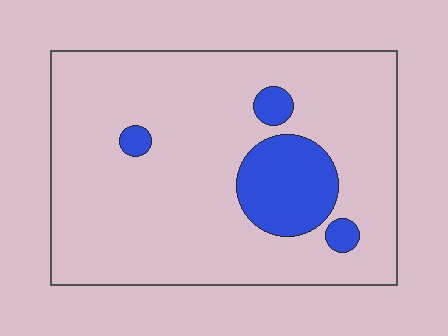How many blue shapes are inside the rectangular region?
4.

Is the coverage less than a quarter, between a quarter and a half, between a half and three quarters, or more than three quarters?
Less than a quarter.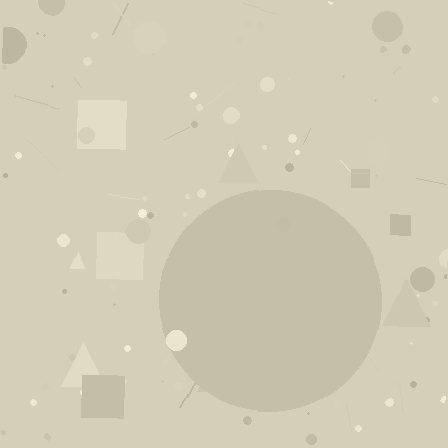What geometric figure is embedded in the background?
A circle is embedded in the background.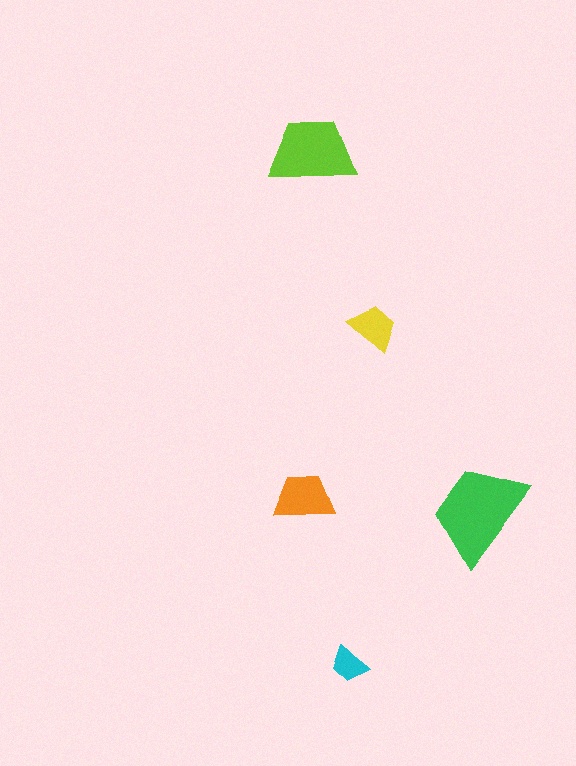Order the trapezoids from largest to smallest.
the green one, the lime one, the orange one, the yellow one, the cyan one.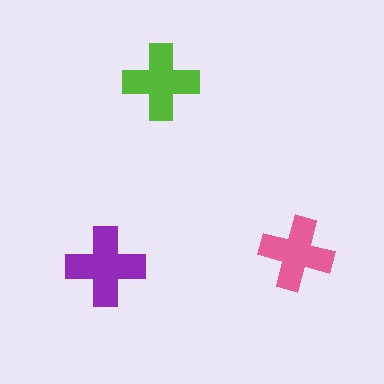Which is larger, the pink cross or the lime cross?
The lime one.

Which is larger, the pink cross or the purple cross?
The purple one.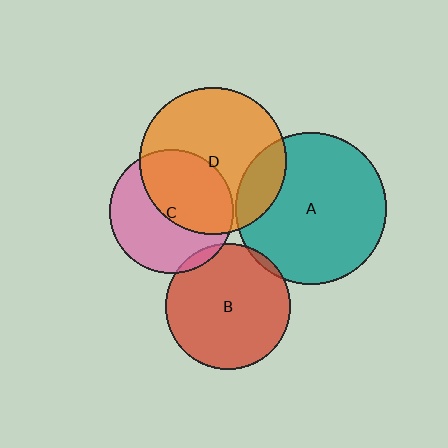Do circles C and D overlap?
Yes.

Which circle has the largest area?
Circle A (teal).